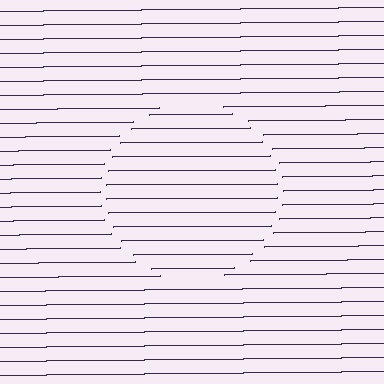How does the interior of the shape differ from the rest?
The interior of the shape contains the same grating, shifted by half a period — the contour is defined by the phase discontinuity where line-ends from the inner and outer gratings abut.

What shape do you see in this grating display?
An illusory circle. The interior of the shape contains the same grating, shifted by half a period — the contour is defined by the phase discontinuity where line-ends from the inner and outer gratings abut.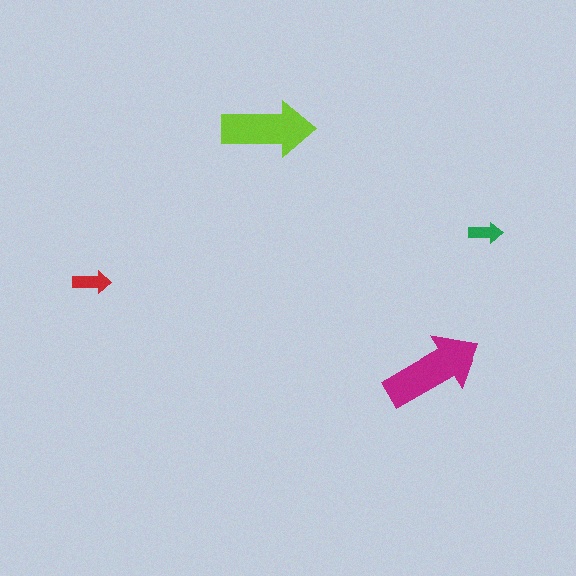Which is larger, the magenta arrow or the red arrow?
The magenta one.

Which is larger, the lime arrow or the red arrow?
The lime one.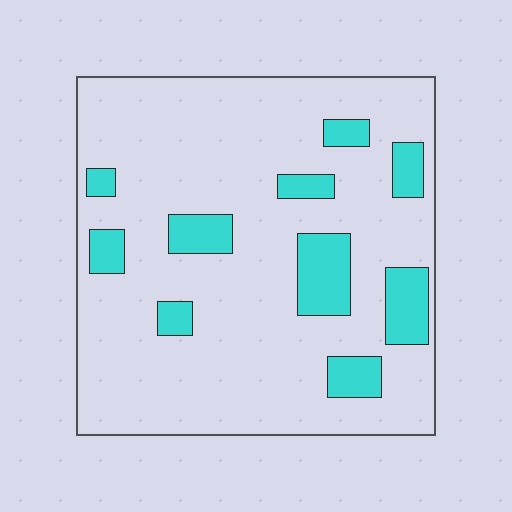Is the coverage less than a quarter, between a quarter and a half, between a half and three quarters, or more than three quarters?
Less than a quarter.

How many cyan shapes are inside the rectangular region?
10.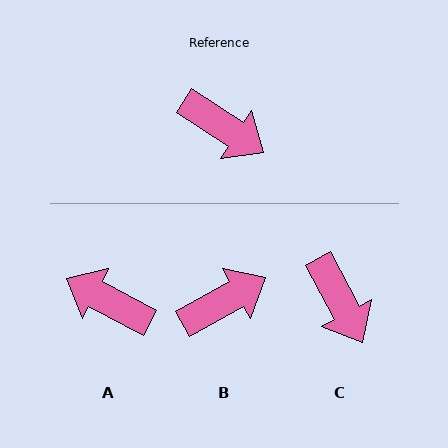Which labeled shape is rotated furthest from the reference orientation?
A, about 175 degrees away.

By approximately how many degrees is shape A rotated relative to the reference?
Approximately 175 degrees clockwise.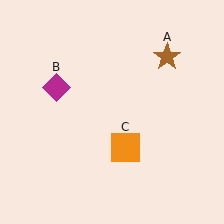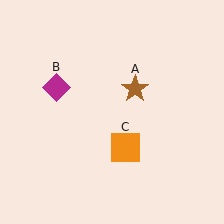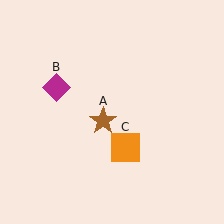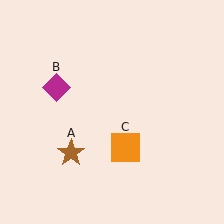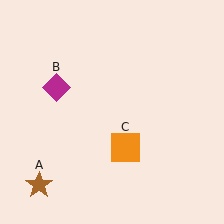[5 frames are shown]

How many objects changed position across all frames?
1 object changed position: brown star (object A).